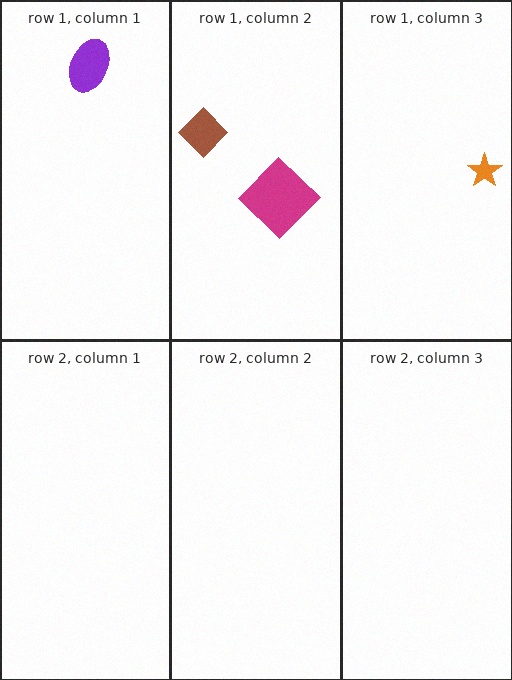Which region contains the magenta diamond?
The row 1, column 2 region.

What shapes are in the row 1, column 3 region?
The orange star.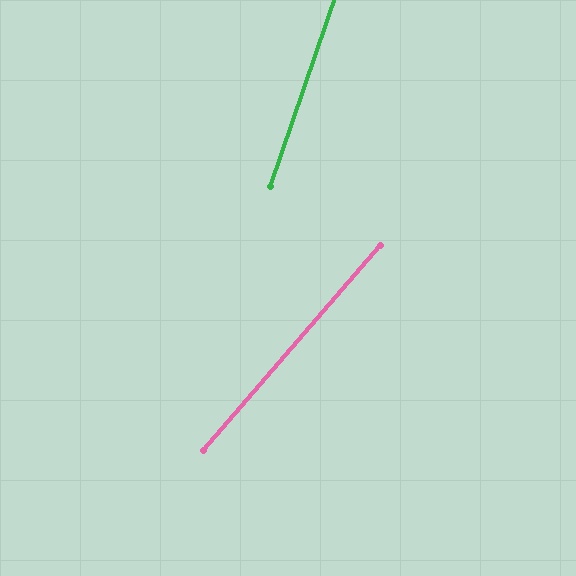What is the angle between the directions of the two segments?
Approximately 22 degrees.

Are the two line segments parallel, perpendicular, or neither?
Neither parallel nor perpendicular — they differ by about 22°.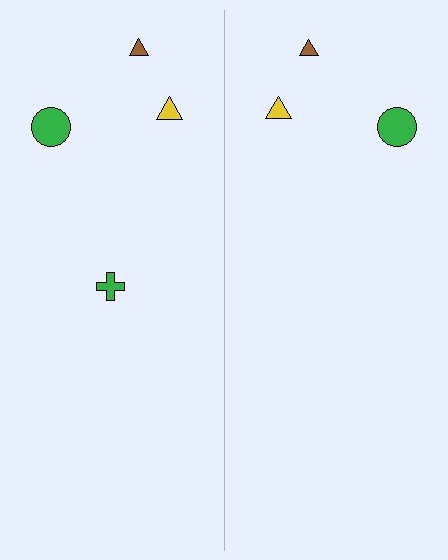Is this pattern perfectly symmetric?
No, the pattern is not perfectly symmetric. A green cross is missing from the right side.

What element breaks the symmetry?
A green cross is missing from the right side.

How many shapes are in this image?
There are 7 shapes in this image.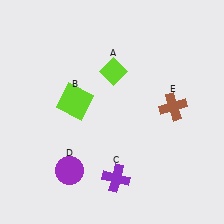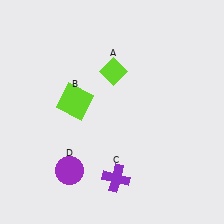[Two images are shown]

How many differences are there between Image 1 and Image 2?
There is 1 difference between the two images.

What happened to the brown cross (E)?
The brown cross (E) was removed in Image 2. It was in the top-right area of Image 1.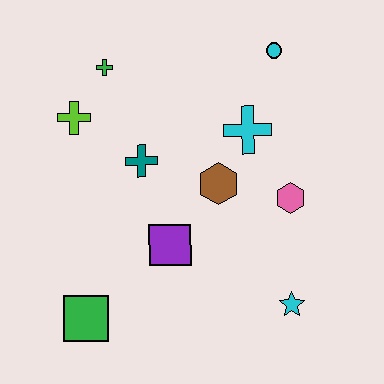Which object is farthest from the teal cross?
The cyan star is farthest from the teal cross.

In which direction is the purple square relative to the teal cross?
The purple square is below the teal cross.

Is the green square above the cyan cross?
No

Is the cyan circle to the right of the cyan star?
No